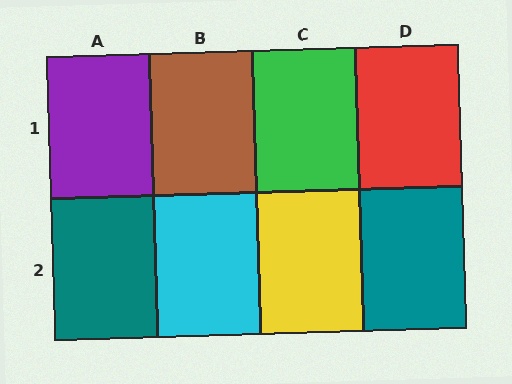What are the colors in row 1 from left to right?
Purple, brown, green, red.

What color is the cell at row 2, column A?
Teal.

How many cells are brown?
1 cell is brown.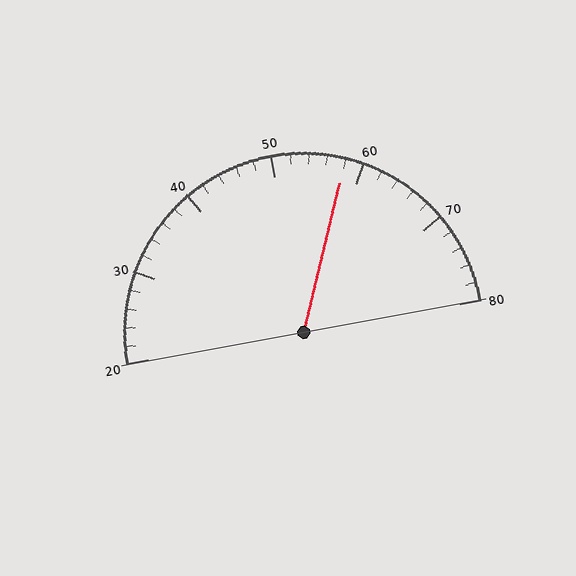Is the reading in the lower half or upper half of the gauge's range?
The reading is in the upper half of the range (20 to 80).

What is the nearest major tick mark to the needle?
The nearest major tick mark is 60.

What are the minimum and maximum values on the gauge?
The gauge ranges from 20 to 80.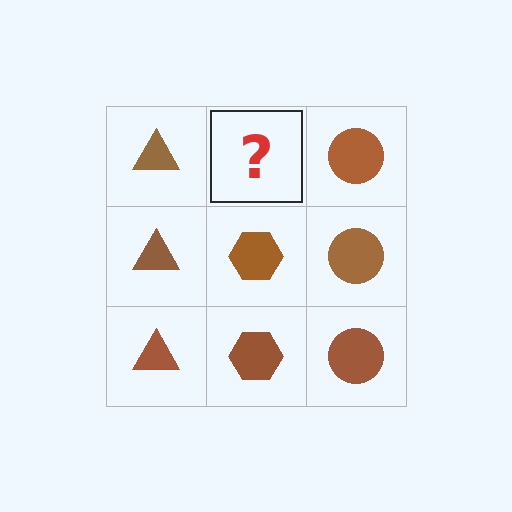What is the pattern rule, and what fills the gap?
The rule is that each column has a consistent shape. The gap should be filled with a brown hexagon.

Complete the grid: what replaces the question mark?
The question mark should be replaced with a brown hexagon.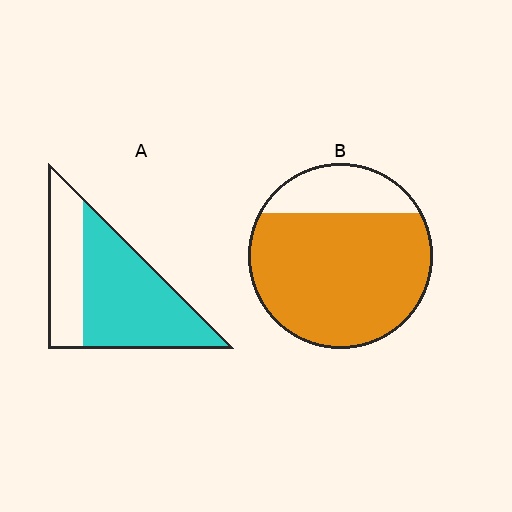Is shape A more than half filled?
Yes.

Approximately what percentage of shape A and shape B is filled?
A is approximately 65% and B is approximately 80%.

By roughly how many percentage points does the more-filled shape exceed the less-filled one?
By roughly 10 percentage points (B over A).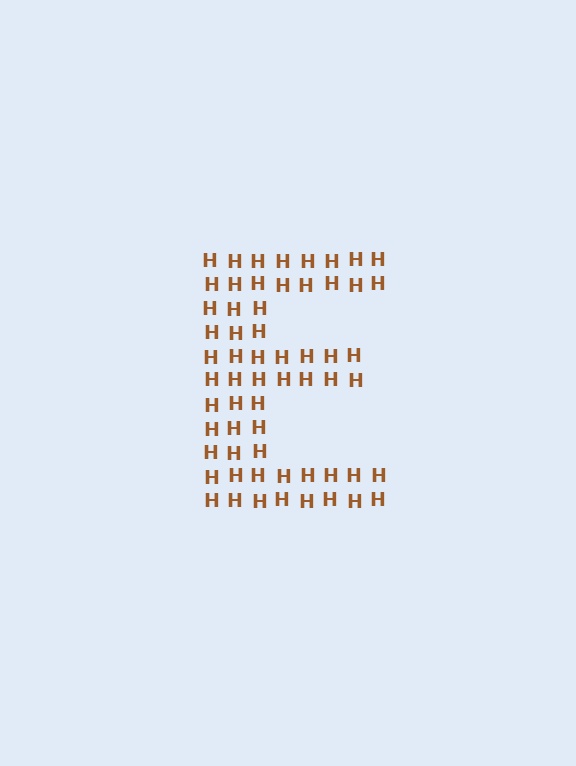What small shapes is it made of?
It is made of small letter H's.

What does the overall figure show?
The overall figure shows the letter E.